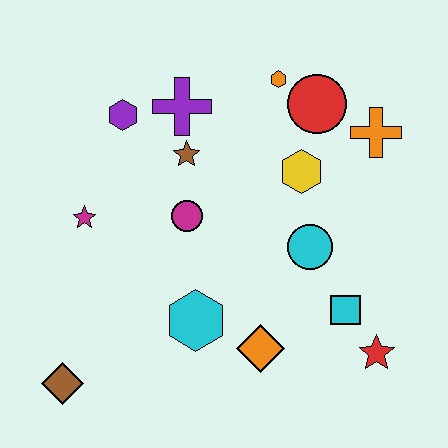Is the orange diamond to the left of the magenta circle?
No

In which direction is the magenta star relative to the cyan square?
The magenta star is to the left of the cyan square.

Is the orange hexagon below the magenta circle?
No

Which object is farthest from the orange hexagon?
The brown diamond is farthest from the orange hexagon.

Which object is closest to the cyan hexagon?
The orange diamond is closest to the cyan hexagon.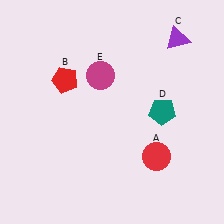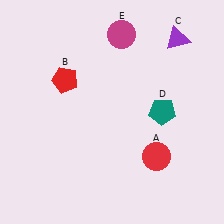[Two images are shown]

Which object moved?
The magenta circle (E) moved up.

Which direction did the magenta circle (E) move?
The magenta circle (E) moved up.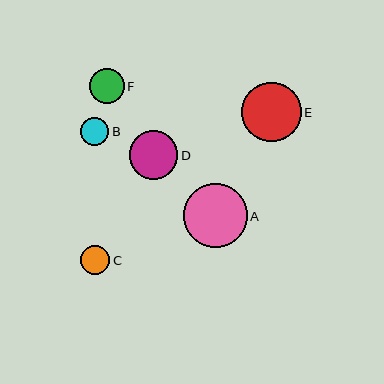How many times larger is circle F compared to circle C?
Circle F is approximately 1.2 times the size of circle C.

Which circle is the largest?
Circle A is the largest with a size of approximately 64 pixels.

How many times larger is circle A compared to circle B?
Circle A is approximately 2.3 times the size of circle B.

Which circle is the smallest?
Circle B is the smallest with a size of approximately 28 pixels.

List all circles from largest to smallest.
From largest to smallest: A, E, D, F, C, B.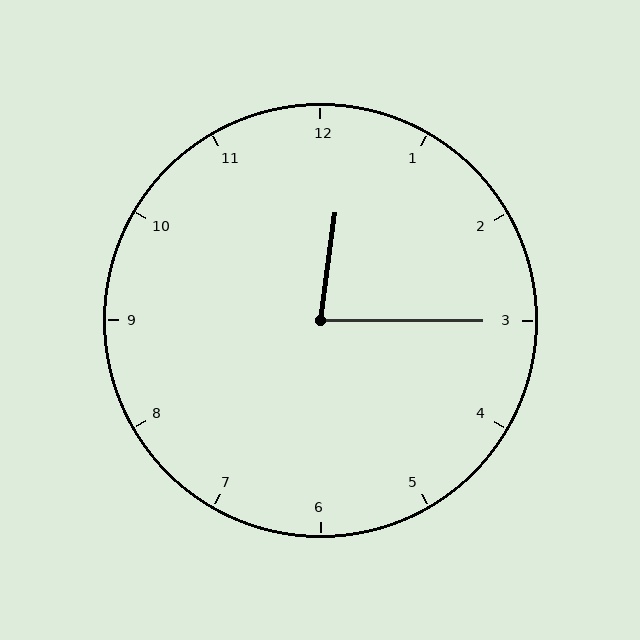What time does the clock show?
12:15.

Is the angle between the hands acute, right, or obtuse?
It is acute.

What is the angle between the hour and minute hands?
Approximately 82 degrees.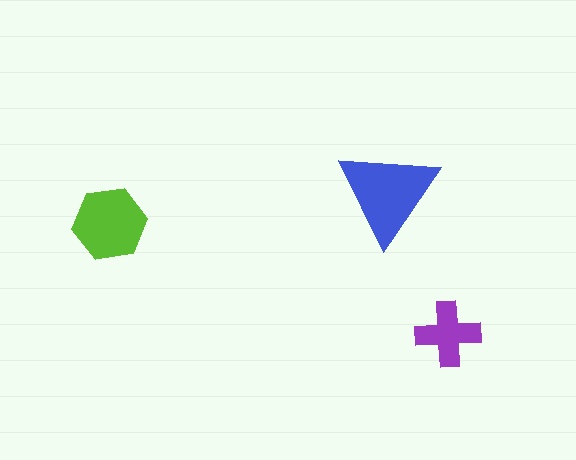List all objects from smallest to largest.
The purple cross, the lime hexagon, the blue triangle.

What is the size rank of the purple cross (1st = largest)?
3rd.